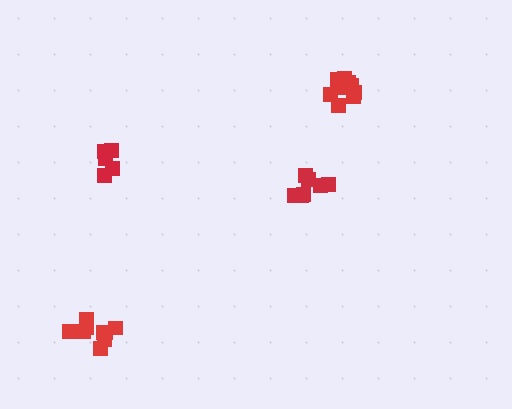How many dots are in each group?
Group 1: 9 dots, Group 2: 5 dots, Group 3: 7 dots, Group 4: 9 dots (30 total).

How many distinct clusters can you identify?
There are 4 distinct clusters.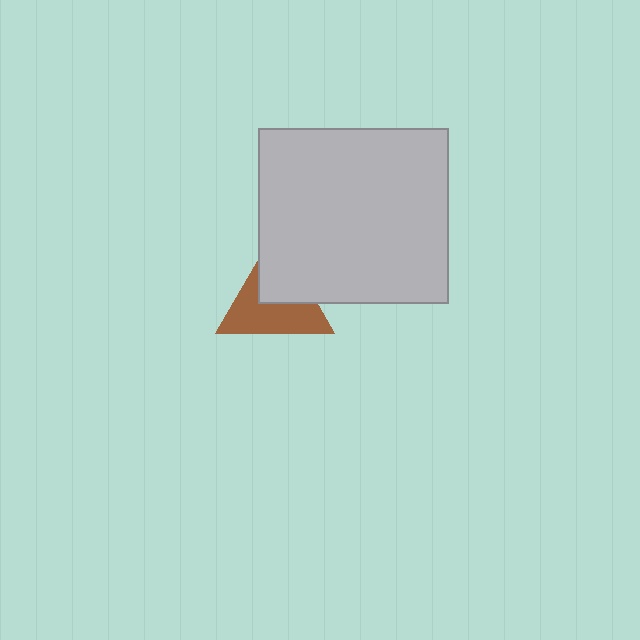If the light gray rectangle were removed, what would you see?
You would see the complete brown triangle.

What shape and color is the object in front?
The object in front is a light gray rectangle.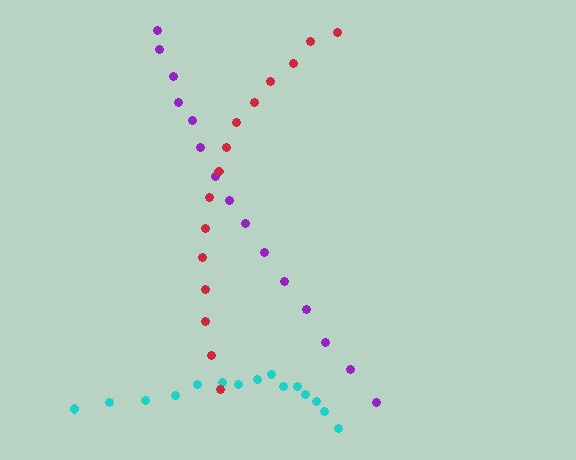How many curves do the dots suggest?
There are 3 distinct paths.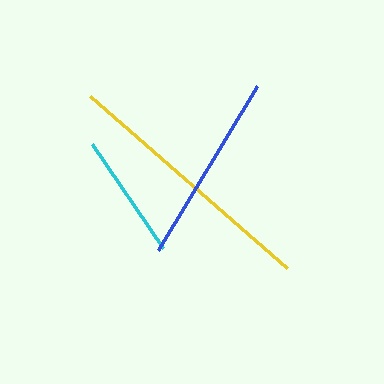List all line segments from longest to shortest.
From longest to shortest: yellow, blue, cyan.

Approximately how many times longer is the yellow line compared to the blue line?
The yellow line is approximately 1.4 times the length of the blue line.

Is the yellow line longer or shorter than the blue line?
The yellow line is longer than the blue line.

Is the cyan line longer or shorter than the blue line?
The blue line is longer than the cyan line.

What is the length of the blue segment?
The blue segment is approximately 192 pixels long.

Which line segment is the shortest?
The cyan line is the shortest at approximately 126 pixels.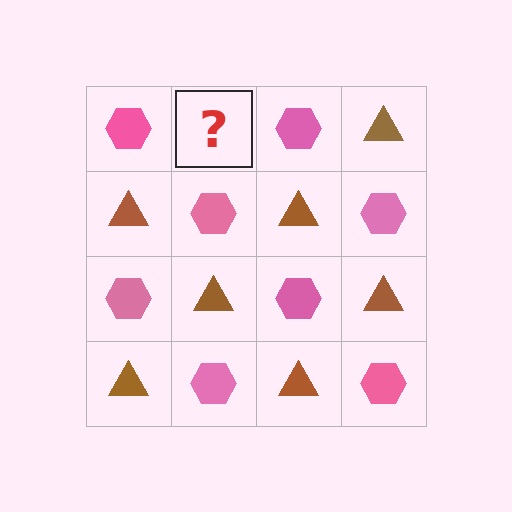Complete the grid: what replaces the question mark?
The question mark should be replaced with a brown triangle.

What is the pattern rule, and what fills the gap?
The rule is that it alternates pink hexagon and brown triangle in a checkerboard pattern. The gap should be filled with a brown triangle.